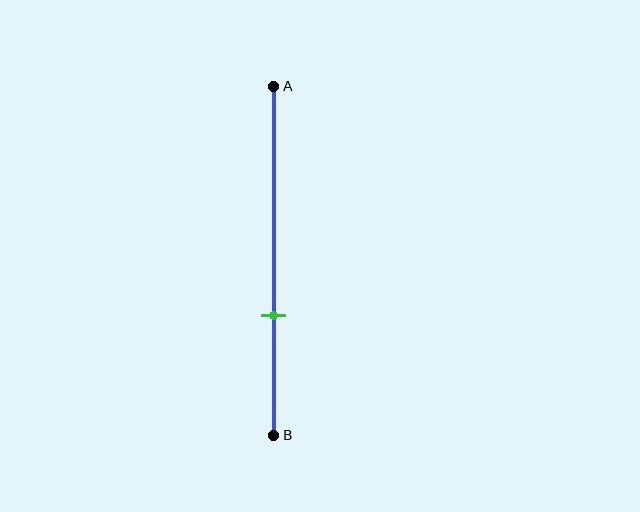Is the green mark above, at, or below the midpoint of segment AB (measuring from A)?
The green mark is below the midpoint of segment AB.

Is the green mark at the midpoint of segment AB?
No, the mark is at about 65% from A, not at the 50% midpoint.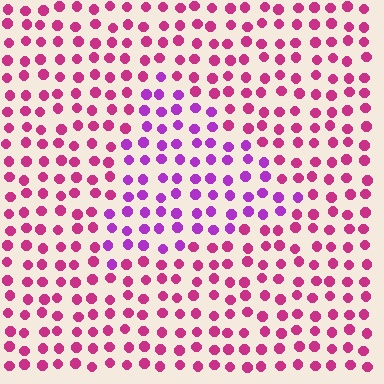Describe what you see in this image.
The image is filled with small magenta elements in a uniform arrangement. A triangle-shaped region is visible where the elements are tinted to a slightly different hue, forming a subtle color boundary.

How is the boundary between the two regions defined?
The boundary is defined purely by a slight shift in hue (about 36 degrees). Spacing, size, and orientation are identical on both sides.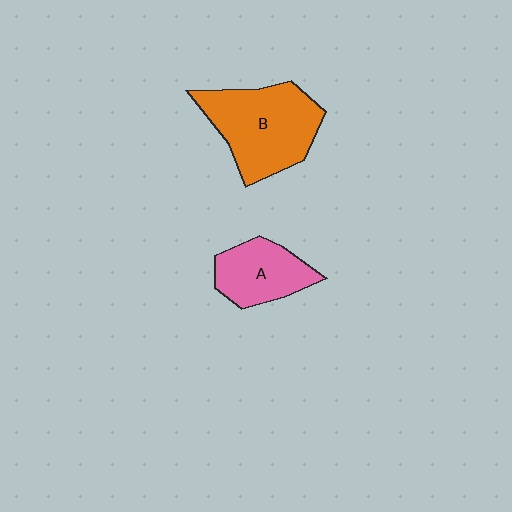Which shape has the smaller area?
Shape A (pink).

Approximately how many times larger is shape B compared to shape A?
Approximately 1.7 times.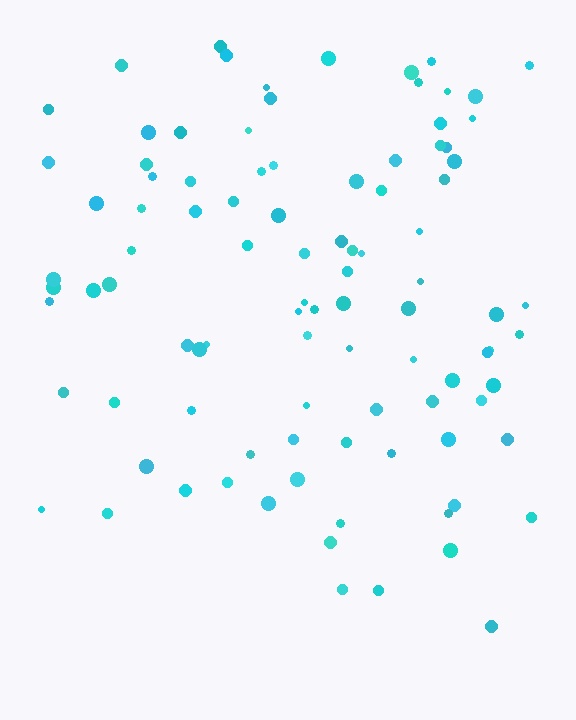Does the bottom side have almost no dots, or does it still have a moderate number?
Still a moderate number, just noticeably fewer than the top.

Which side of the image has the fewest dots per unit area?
The bottom.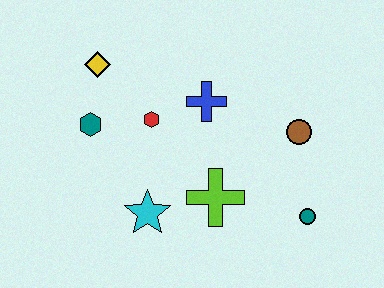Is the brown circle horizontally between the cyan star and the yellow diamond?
No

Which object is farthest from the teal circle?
The yellow diamond is farthest from the teal circle.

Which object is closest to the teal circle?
The brown circle is closest to the teal circle.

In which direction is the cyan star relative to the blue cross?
The cyan star is below the blue cross.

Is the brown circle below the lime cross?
No